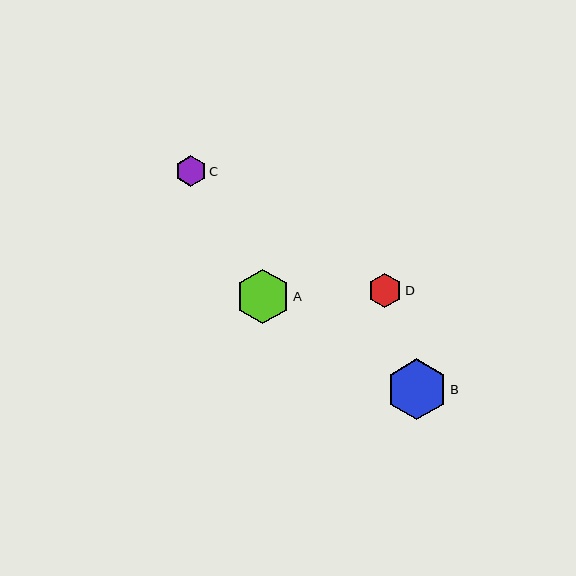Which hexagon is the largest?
Hexagon B is the largest with a size of approximately 61 pixels.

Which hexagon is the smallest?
Hexagon C is the smallest with a size of approximately 31 pixels.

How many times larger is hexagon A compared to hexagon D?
Hexagon A is approximately 1.6 times the size of hexagon D.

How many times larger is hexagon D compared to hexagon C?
Hexagon D is approximately 1.1 times the size of hexagon C.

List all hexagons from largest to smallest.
From largest to smallest: B, A, D, C.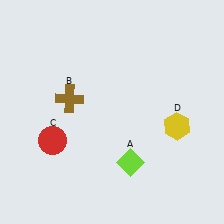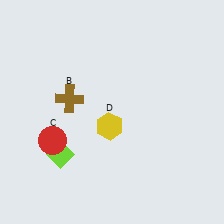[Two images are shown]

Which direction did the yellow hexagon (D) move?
The yellow hexagon (D) moved left.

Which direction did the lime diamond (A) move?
The lime diamond (A) moved left.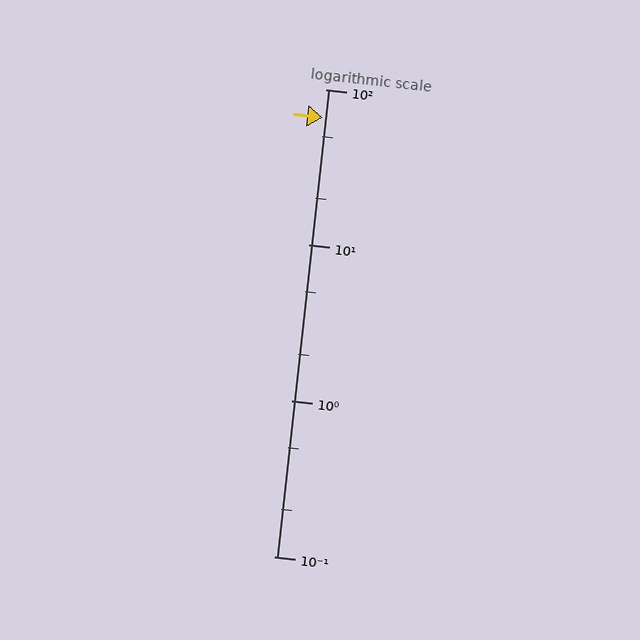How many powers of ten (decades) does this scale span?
The scale spans 3 decades, from 0.1 to 100.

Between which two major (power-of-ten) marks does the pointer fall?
The pointer is between 10 and 100.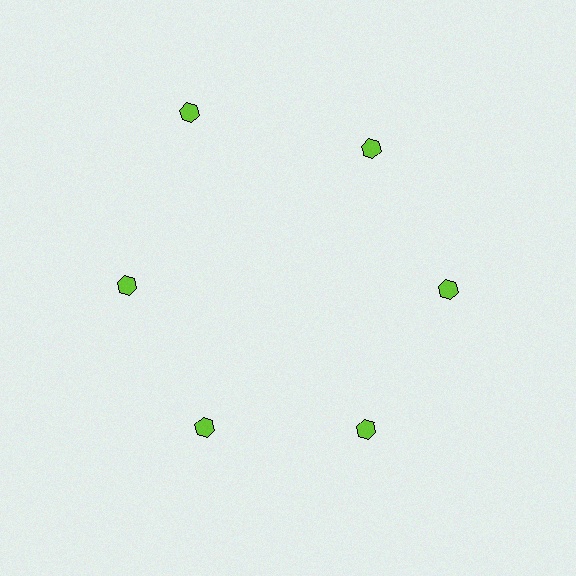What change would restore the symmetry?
The symmetry would be restored by moving it inward, back onto the ring so that all 6 hexagons sit at equal angles and equal distance from the center.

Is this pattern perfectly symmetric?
No. The 6 lime hexagons are arranged in a ring, but one element near the 11 o'clock position is pushed outward from the center, breaking the 6-fold rotational symmetry.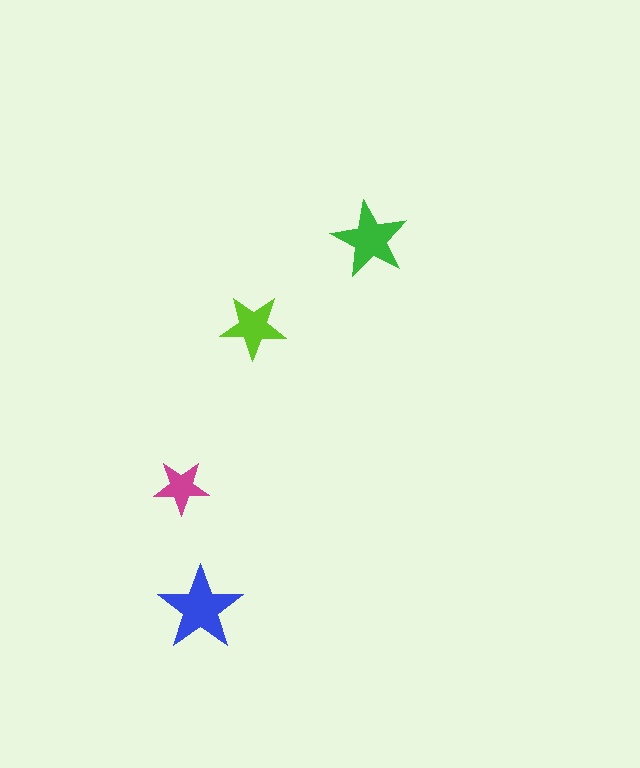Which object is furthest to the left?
The magenta star is leftmost.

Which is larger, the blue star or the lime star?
The blue one.